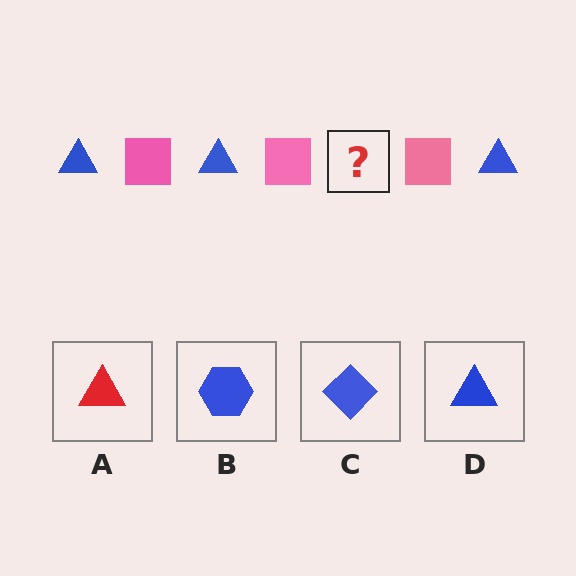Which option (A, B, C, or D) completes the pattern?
D.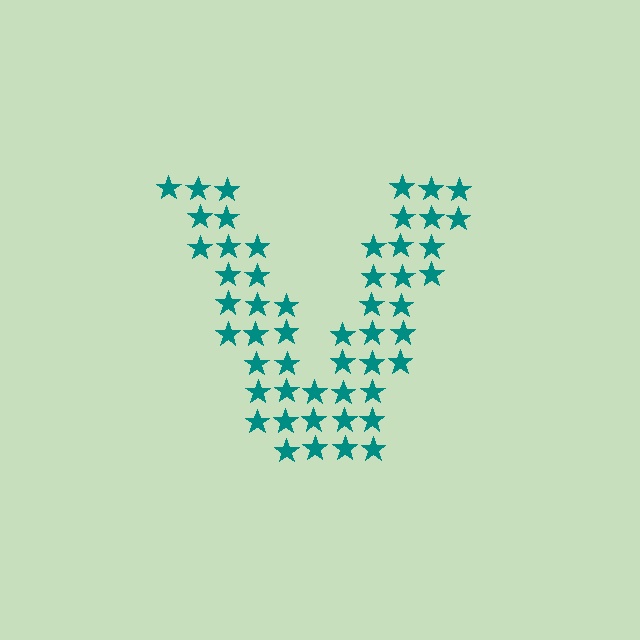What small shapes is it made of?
It is made of small stars.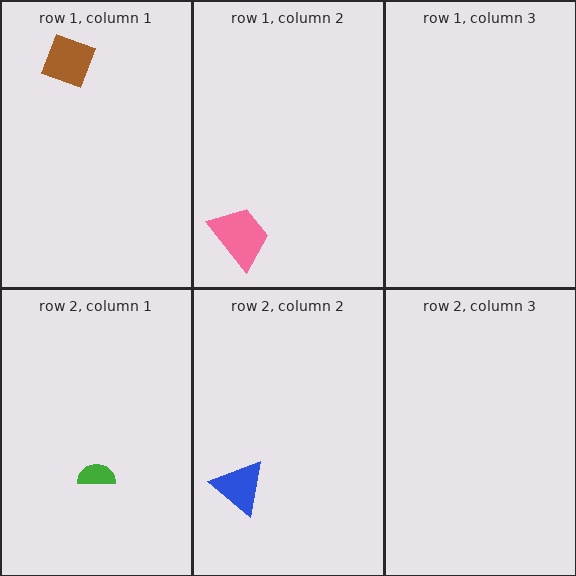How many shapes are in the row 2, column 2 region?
1.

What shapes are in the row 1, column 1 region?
The brown diamond.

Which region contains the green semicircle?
The row 2, column 1 region.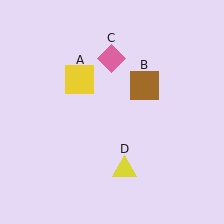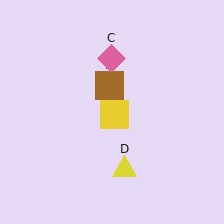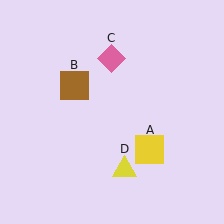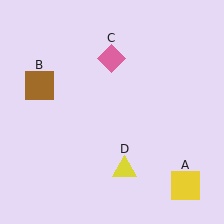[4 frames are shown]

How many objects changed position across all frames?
2 objects changed position: yellow square (object A), brown square (object B).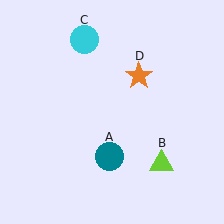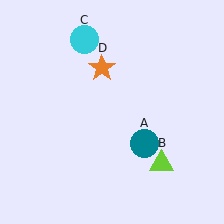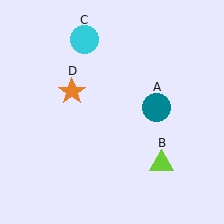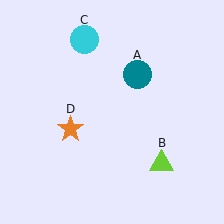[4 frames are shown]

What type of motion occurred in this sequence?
The teal circle (object A), orange star (object D) rotated counterclockwise around the center of the scene.